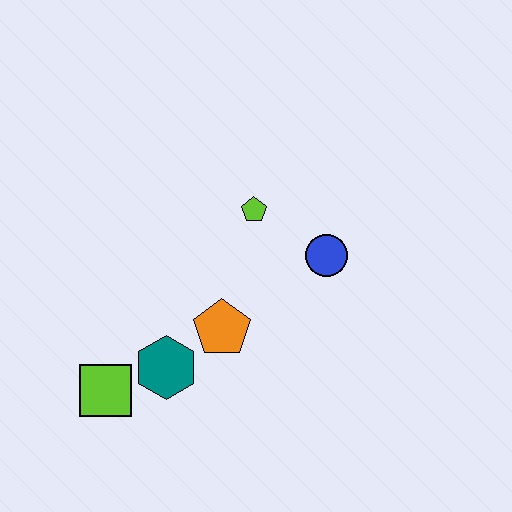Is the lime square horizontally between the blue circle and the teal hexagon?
No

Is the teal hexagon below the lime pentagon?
Yes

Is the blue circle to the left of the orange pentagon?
No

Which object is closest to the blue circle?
The lime pentagon is closest to the blue circle.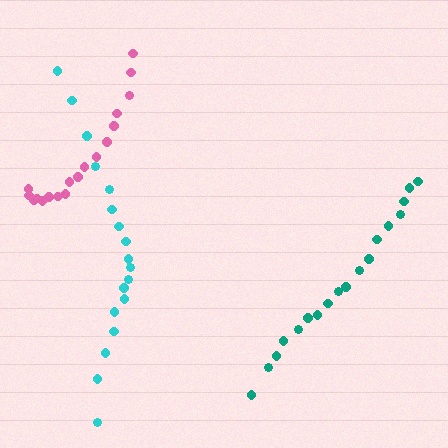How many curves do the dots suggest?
There are 3 distinct paths.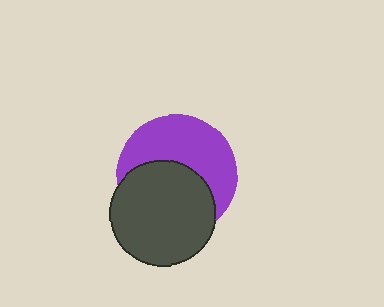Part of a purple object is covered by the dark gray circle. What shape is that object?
It is a circle.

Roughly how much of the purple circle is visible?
About half of it is visible (roughly 51%).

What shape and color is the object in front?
The object in front is a dark gray circle.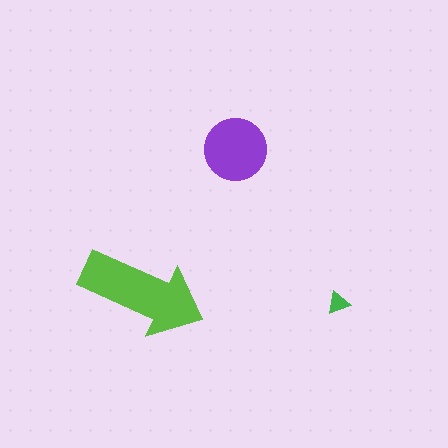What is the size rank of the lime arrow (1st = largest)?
1st.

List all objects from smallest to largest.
The green triangle, the purple circle, the lime arrow.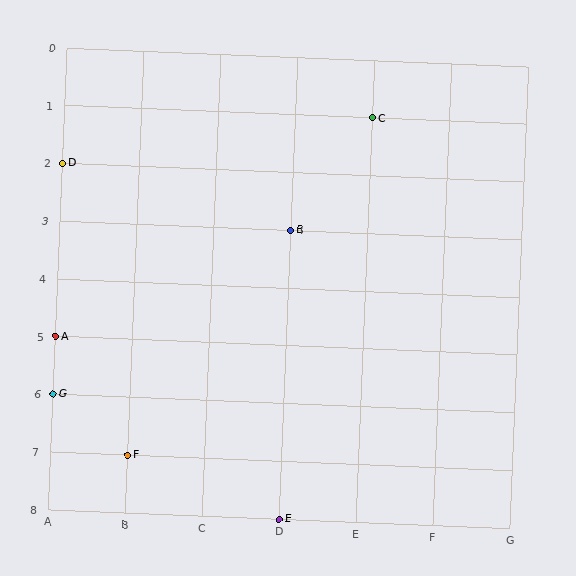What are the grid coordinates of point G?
Point G is at grid coordinates (A, 6).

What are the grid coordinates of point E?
Point E is at grid coordinates (D, 8).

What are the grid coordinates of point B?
Point B is at grid coordinates (D, 3).